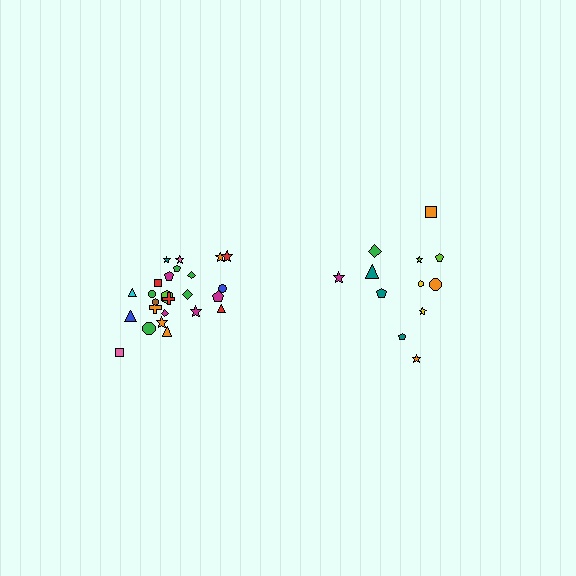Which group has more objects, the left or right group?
The left group.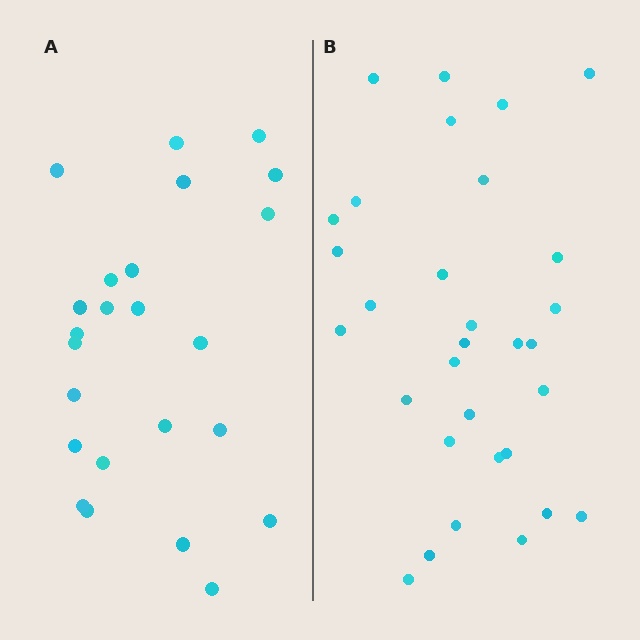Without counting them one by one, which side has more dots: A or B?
Region B (the right region) has more dots.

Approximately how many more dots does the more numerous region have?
Region B has roughly 8 or so more dots than region A.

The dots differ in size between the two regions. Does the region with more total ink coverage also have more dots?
No. Region A has more total ink coverage because its dots are larger, but region B actually contains more individual dots. Total area can be misleading — the number of items is what matters here.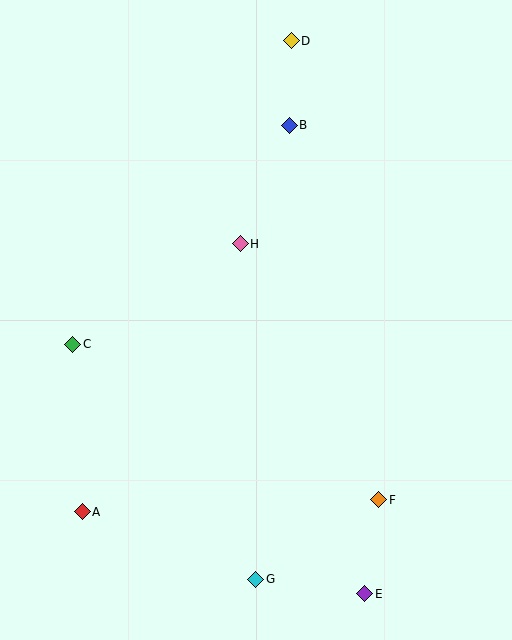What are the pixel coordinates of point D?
Point D is at (291, 41).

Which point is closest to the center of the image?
Point H at (240, 244) is closest to the center.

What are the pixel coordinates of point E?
Point E is at (365, 594).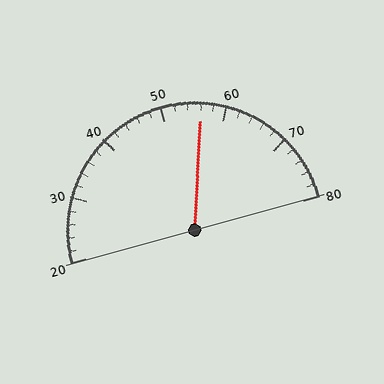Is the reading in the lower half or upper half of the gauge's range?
The reading is in the upper half of the range (20 to 80).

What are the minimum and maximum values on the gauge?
The gauge ranges from 20 to 80.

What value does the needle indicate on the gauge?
The needle indicates approximately 56.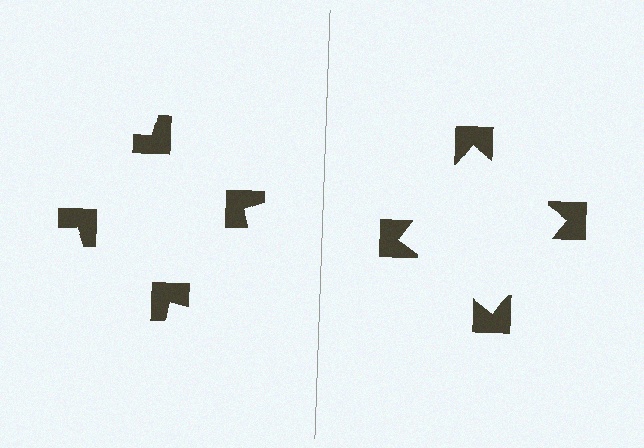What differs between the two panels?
The notched squares are positioned identically on both sides; only the wedge orientations differ. On the right they align to a square; on the left they are misaligned.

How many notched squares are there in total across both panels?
8 — 4 on each side.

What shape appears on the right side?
An illusory square.